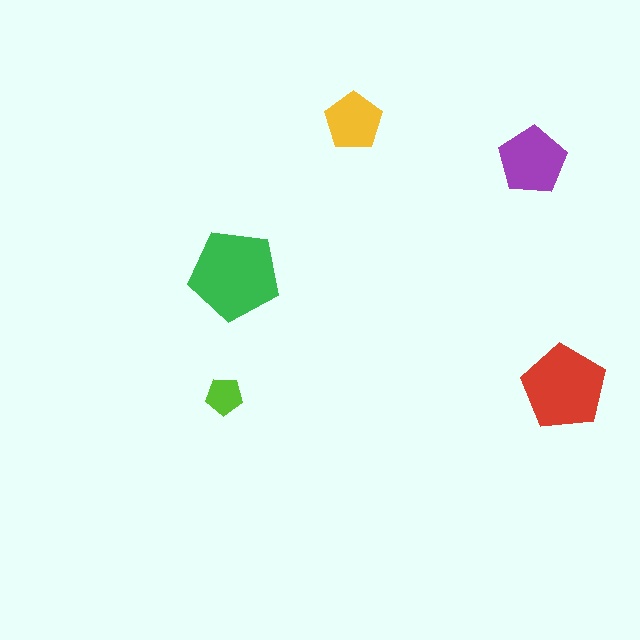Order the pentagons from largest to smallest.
the green one, the red one, the purple one, the yellow one, the lime one.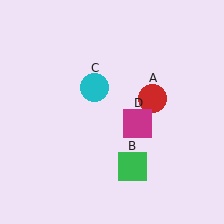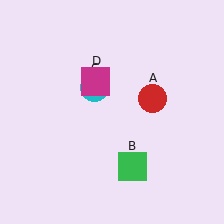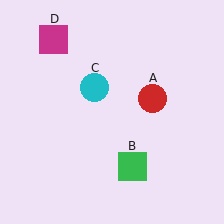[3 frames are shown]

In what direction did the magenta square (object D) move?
The magenta square (object D) moved up and to the left.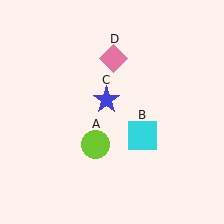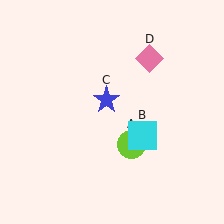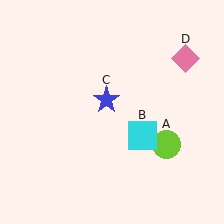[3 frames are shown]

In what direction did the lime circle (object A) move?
The lime circle (object A) moved right.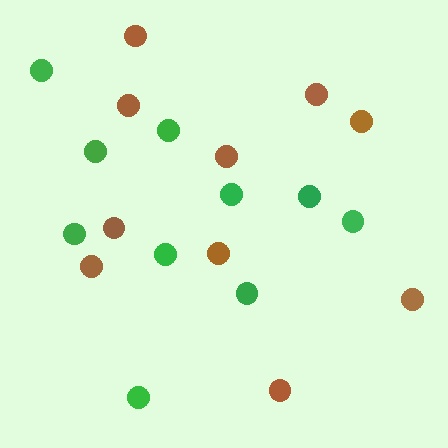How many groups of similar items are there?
There are 2 groups: one group of brown circles (10) and one group of green circles (10).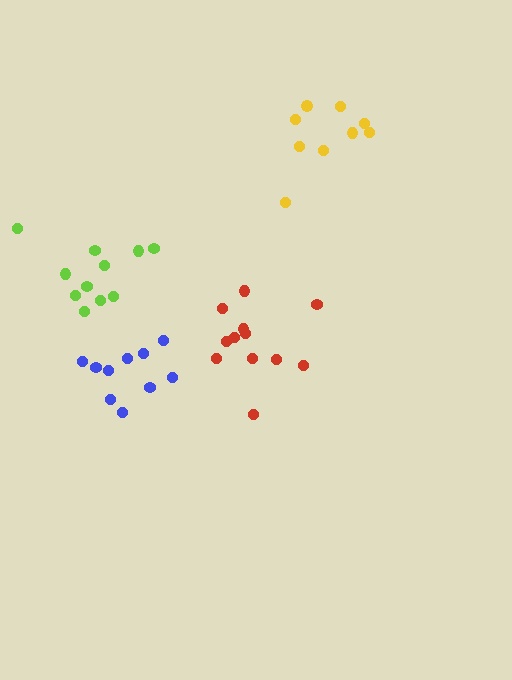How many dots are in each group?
Group 1: 10 dots, Group 2: 12 dots, Group 3: 9 dots, Group 4: 11 dots (42 total).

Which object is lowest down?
The blue cluster is bottommost.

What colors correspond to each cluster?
The clusters are colored: blue, red, yellow, lime.